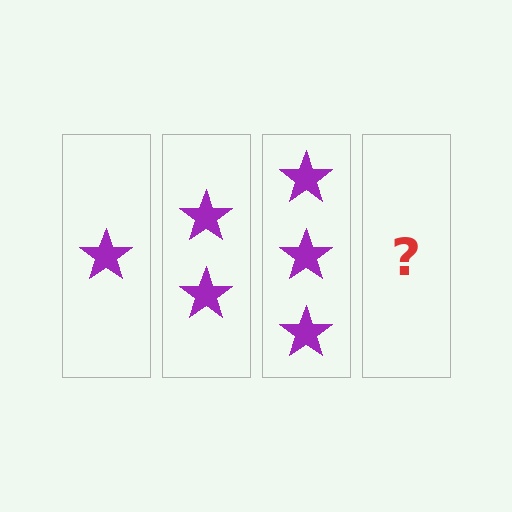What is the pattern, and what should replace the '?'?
The pattern is that each step adds one more star. The '?' should be 4 stars.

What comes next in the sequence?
The next element should be 4 stars.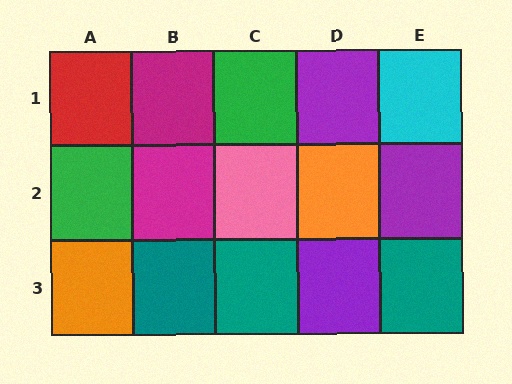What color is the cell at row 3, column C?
Teal.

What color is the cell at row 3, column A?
Orange.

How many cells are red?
1 cell is red.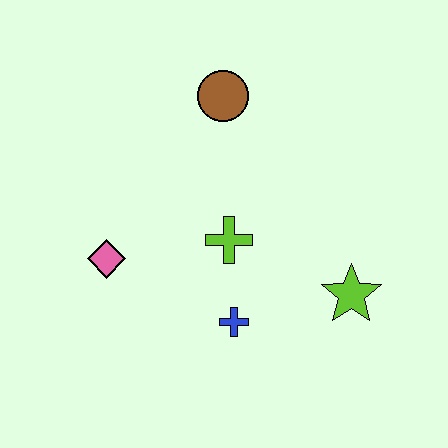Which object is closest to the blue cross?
The lime cross is closest to the blue cross.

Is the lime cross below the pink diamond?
No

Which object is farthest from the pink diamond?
The lime star is farthest from the pink diamond.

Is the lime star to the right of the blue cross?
Yes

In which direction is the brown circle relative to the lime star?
The brown circle is above the lime star.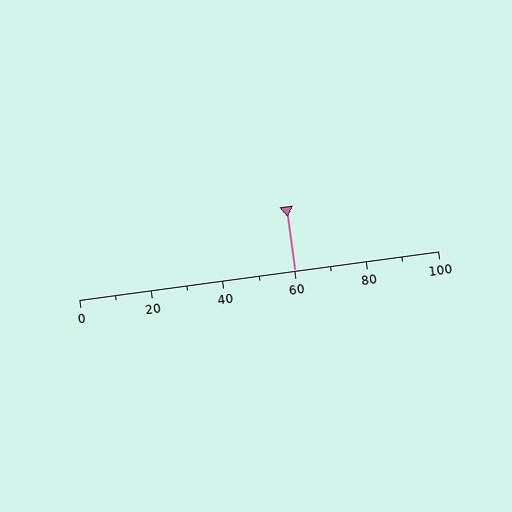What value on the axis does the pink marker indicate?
The marker indicates approximately 60.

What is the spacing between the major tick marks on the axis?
The major ticks are spaced 20 apart.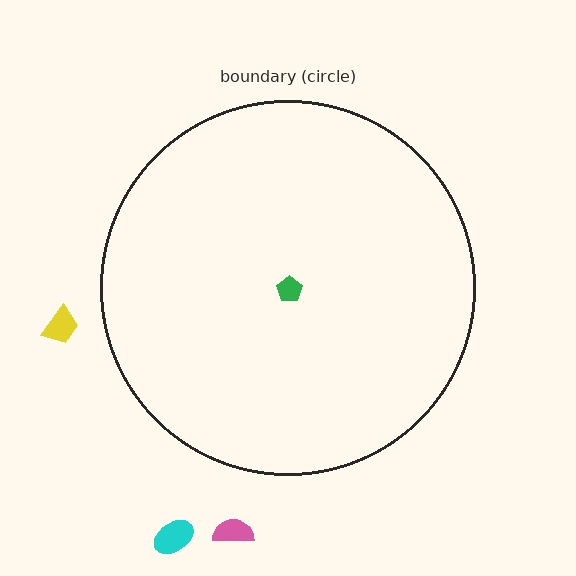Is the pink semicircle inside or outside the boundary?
Outside.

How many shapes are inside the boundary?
1 inside, 3 outside.